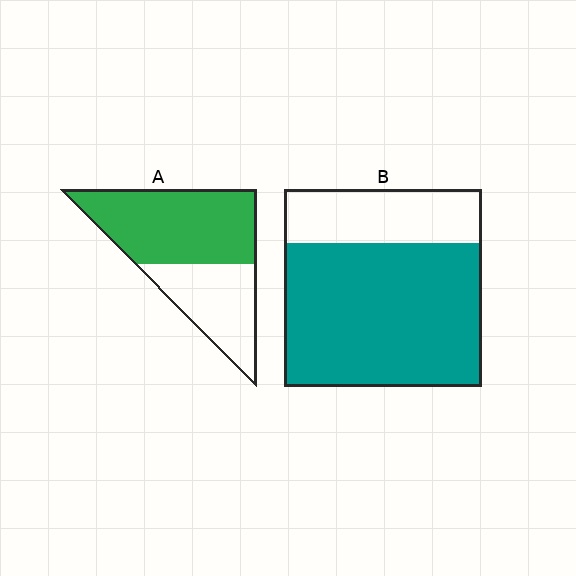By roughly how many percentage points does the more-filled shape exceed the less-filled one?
By roughly 10 percentage points (B over A).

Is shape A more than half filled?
Yes.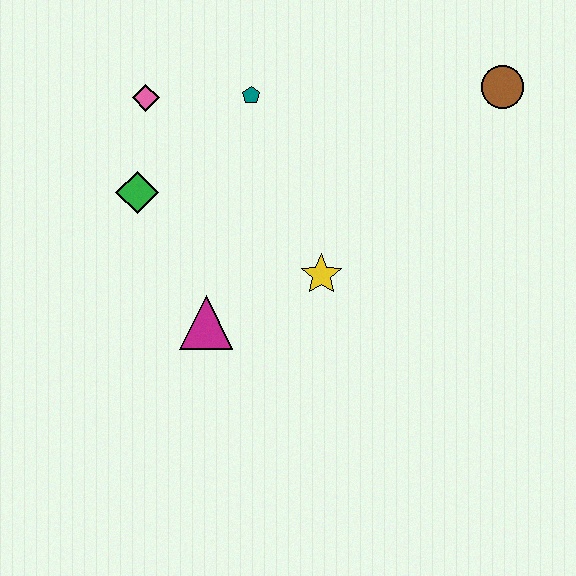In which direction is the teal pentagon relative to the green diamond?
The teal pentagon is to the right of the green diamond.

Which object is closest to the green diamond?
The pink diamond is closest to the green diamond.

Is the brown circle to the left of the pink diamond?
No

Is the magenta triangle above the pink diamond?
No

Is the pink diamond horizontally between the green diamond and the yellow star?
Yes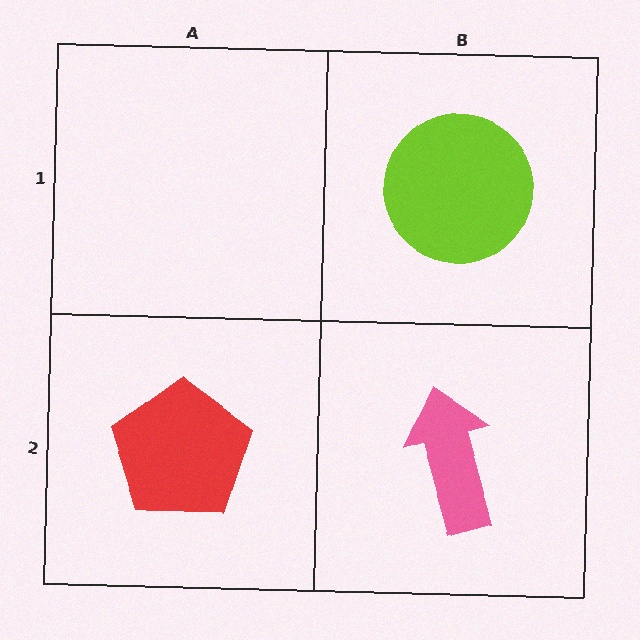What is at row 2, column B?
A pink arrow.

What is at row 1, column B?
A lime circle.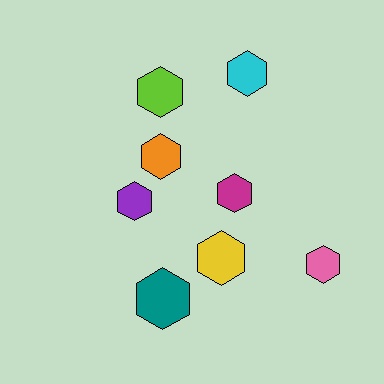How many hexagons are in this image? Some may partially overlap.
There are 8 hexagons.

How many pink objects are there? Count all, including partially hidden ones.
There is 1 pink object.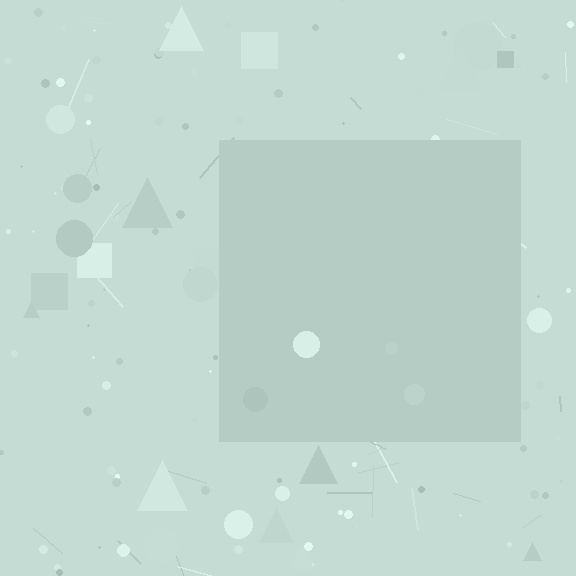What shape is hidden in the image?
A square is hidden in the image.